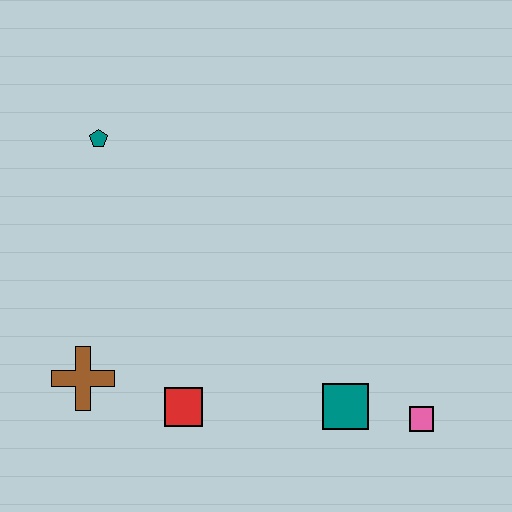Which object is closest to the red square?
The brown cross is closest to the red square.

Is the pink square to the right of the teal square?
Yes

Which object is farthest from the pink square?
The teal pentagon is farthest from the pink square.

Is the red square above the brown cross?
No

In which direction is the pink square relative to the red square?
The pink square is to the right of the red square.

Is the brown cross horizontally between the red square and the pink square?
No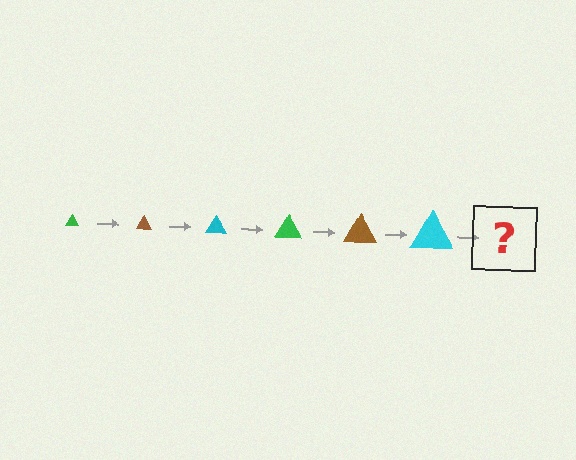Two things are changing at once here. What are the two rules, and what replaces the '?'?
The two rules are that the triangle grows larger each step and the color cycles through green, brown, and cyan. The '?' should be a green triangle, larger than the previous one.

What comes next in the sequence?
The next element should be a green triangle, larger than the previous one.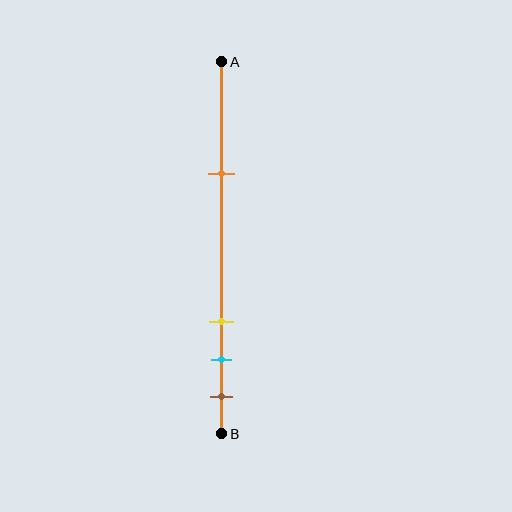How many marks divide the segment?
There are 4 marks dividing the segment.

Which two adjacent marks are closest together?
The cyan and brown marks are the closest adjacent pair.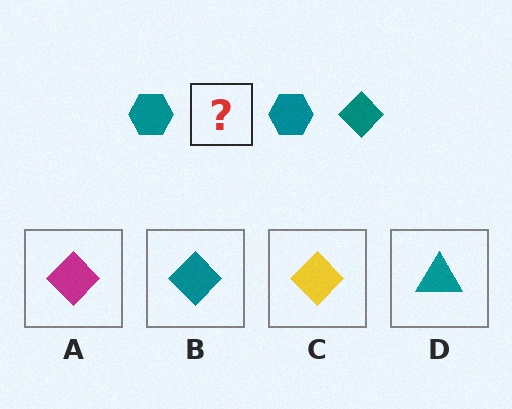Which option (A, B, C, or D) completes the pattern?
B.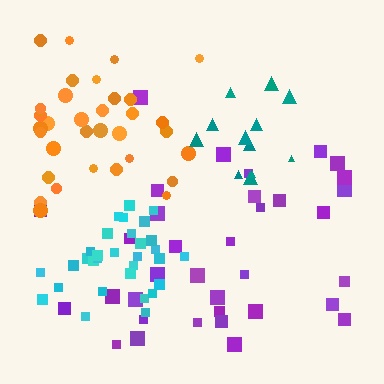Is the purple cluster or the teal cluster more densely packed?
Purple.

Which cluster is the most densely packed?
Cyan.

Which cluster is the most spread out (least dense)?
Teal.